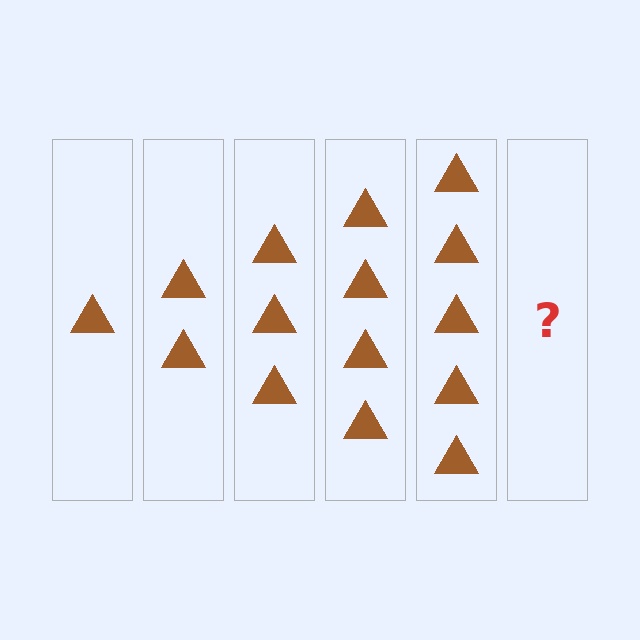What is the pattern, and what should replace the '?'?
The pattern is that each step adds one more triangle. The '?' should be 6 triangles.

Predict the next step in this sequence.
The next step is 6 triangles.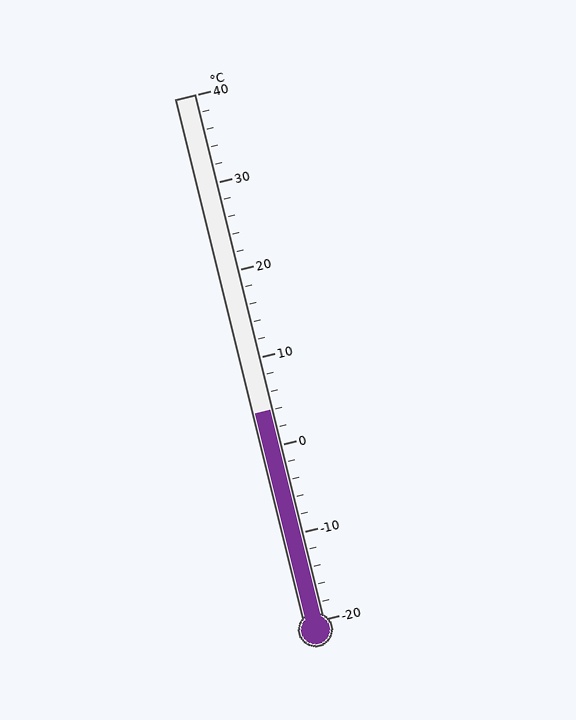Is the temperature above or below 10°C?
The temperature is below 10°C.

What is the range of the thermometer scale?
The thermometer scale ranges from -20°C to 40°C.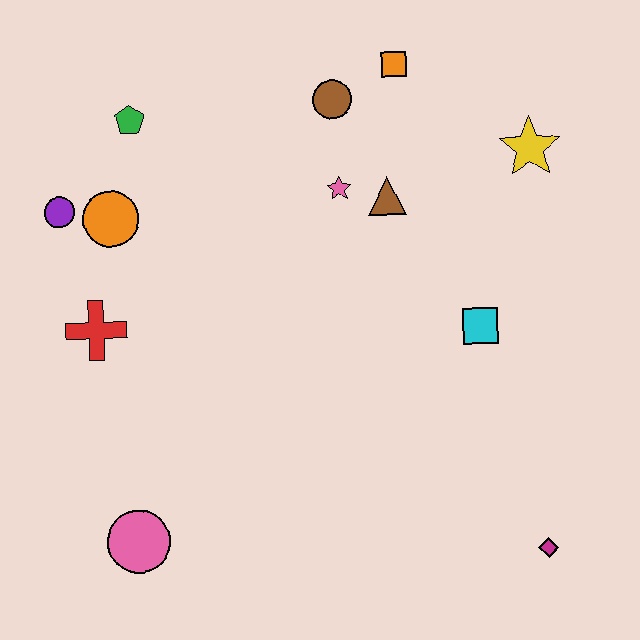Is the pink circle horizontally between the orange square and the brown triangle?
No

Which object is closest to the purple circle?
The orange circle is closest to the purple circle.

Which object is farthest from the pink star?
The magenta diamond is farthest from the pink star.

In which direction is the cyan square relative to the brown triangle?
The cyan square is below the brown triangle.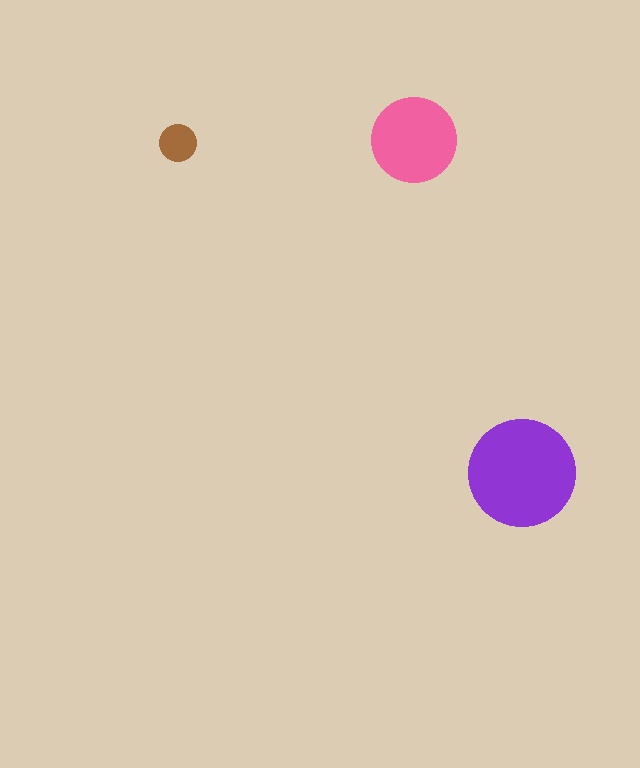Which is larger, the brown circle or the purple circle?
The purple one.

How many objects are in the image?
There are 3 objects in the image.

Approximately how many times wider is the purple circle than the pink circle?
About 1.5 times wider.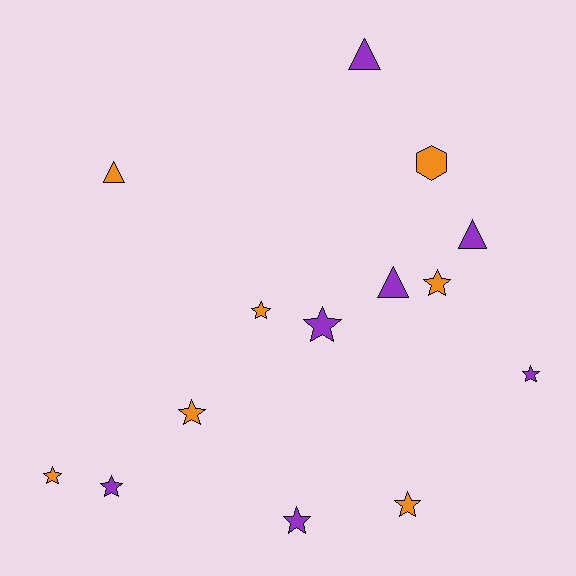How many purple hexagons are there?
There are no purple hexagons.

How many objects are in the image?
There are 14 objects.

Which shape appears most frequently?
Star, with 9 objects.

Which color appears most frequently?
Purple, with 7 objects.